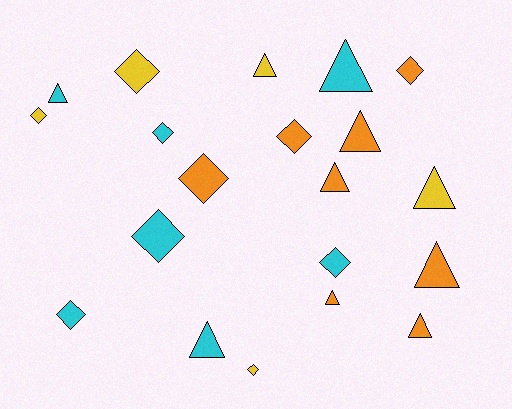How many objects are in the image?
There are 20 objects.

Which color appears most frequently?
Orange, with 8 objects.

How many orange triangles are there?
There are 5 orange triangles.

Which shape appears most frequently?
Diamond, with 10 objects.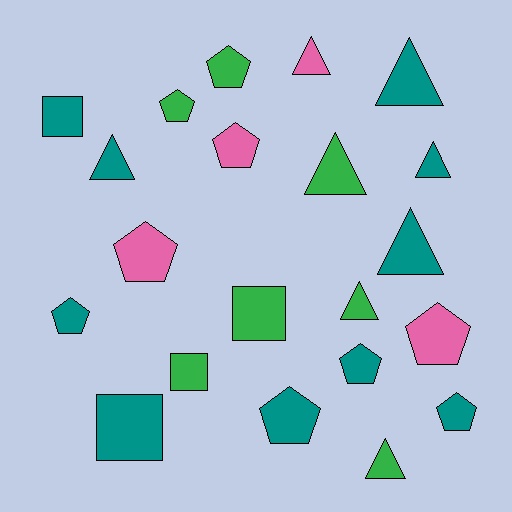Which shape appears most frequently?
Pentagon, with 9 objects.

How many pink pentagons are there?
There are 3 pink pentagons.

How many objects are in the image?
There are 21 objects.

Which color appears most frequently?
Teal, with 10 objects.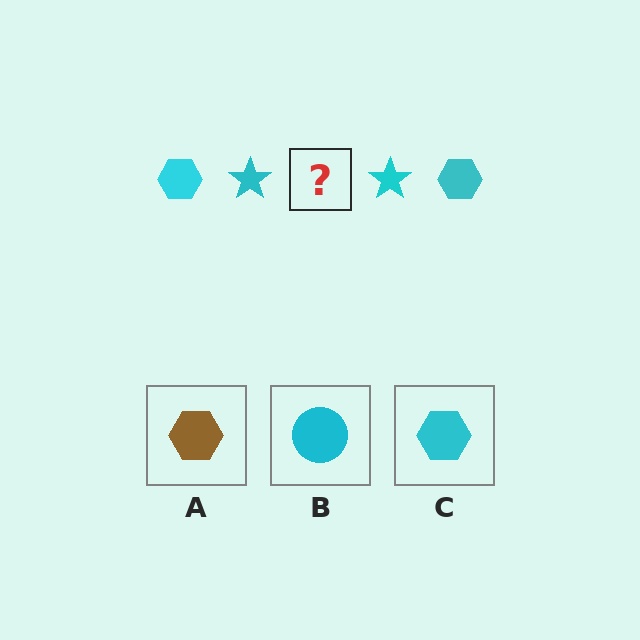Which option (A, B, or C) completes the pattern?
C.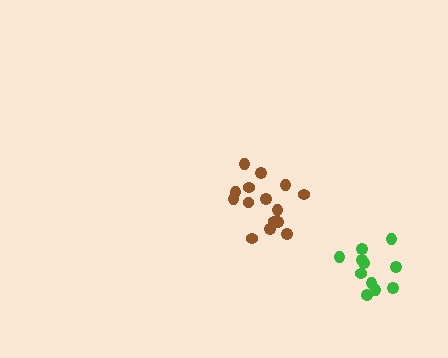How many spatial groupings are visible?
There are 2 spatial groupings.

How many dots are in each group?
Group 1: 15 dots, Group 2: 11 dots (26 total).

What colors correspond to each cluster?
The clusters are colored: brown, green.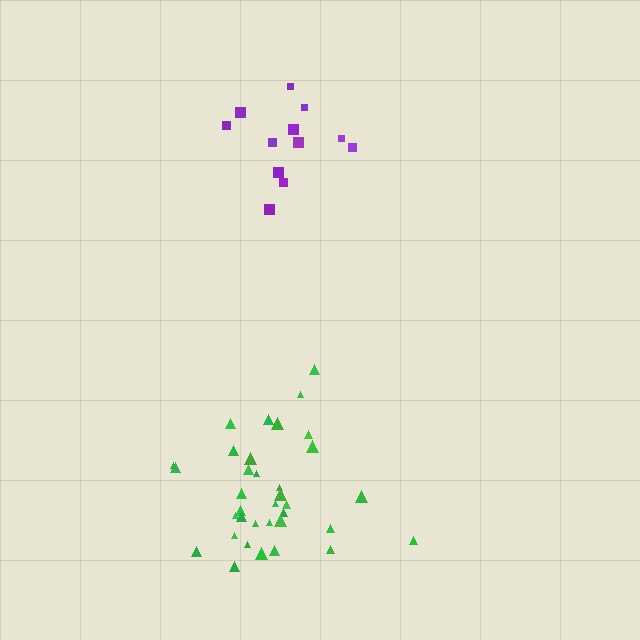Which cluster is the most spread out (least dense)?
Green.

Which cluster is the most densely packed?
Purple.